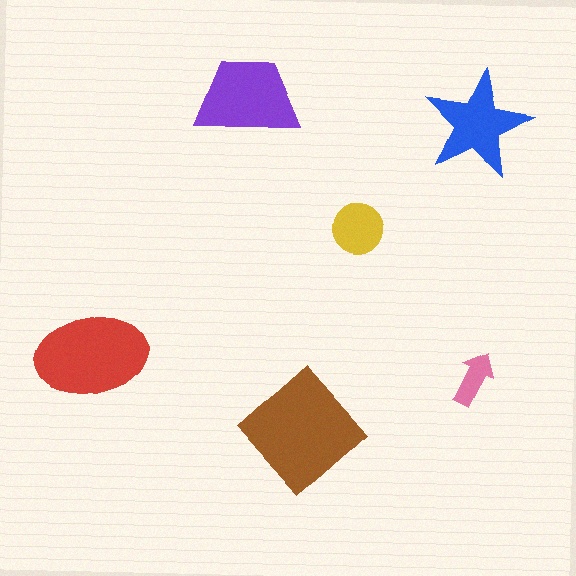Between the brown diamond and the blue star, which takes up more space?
The brown diamond.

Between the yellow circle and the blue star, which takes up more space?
The blue star.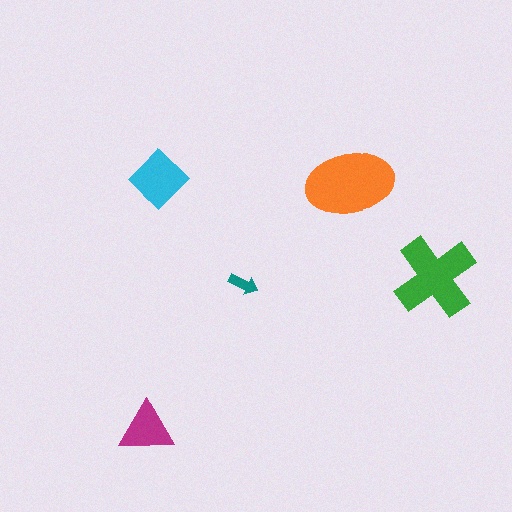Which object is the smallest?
The teal arrow.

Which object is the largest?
The orange ellipse.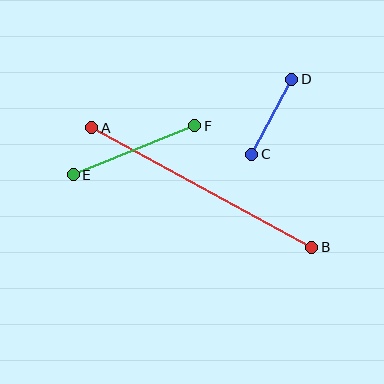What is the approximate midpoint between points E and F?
The midpoint is at approximately (134, 150) pixels.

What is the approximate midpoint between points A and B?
The midpoint is at approximately (202, 187) pixels.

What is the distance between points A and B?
The distance is approximately 250 pixels.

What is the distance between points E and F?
The distance is approximately 131 pixels.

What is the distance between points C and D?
The distance is approximately 85 pixels.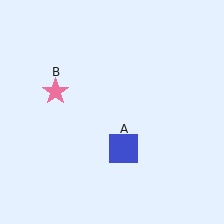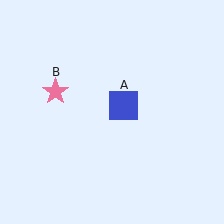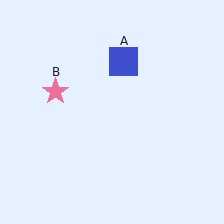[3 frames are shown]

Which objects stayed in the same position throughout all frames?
Pink star (object B) remained stationary.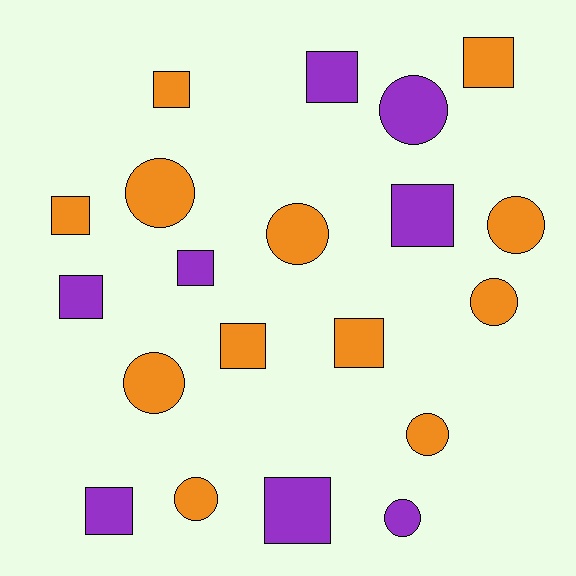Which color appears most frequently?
Orange, with 12 objects.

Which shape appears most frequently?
Square, with 11 objects.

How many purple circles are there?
There are 2 purple circles.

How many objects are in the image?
There are 20 objects.